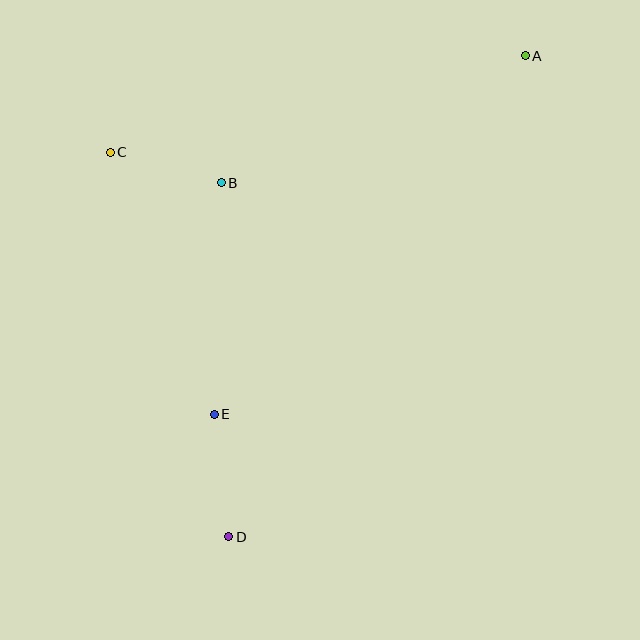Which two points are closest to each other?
Points B and C are closest to each other.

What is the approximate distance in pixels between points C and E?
The distance between C and E is approximately 282 pixels.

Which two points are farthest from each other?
Points A and D are farthest from each other.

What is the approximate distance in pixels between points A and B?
The distance between A and B is approximately 329 pixels.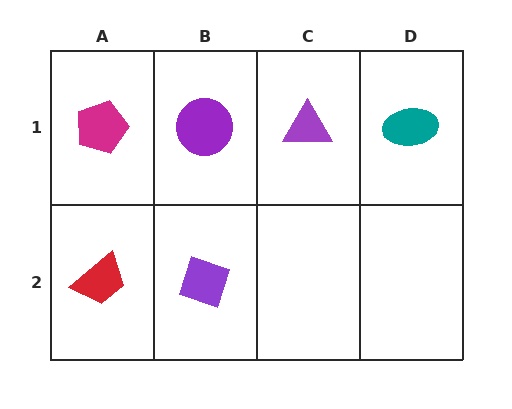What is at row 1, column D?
A teal ellipse.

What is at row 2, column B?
A purple diamond.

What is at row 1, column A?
A magenta pentagon.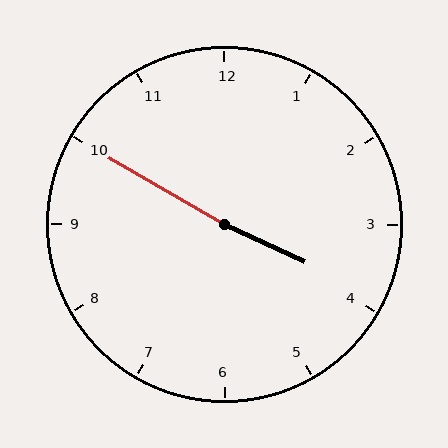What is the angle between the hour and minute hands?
Approximately 175 degrees.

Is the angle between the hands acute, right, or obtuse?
It is obtuse.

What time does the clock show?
3:50.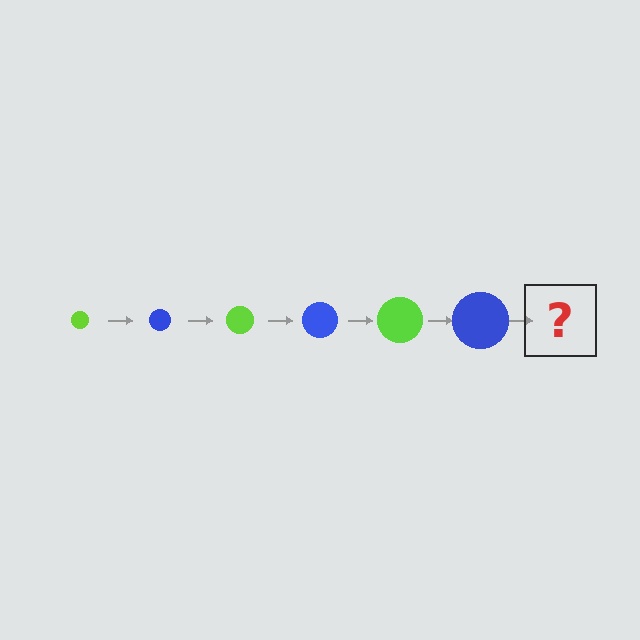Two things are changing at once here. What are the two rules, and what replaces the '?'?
The two rules are that the circle grows larger each step and the color cycles through lime and blue. The '?' should be a lime circle, larger than the previous one.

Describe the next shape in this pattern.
It should be a lime circle, larger than the previous one.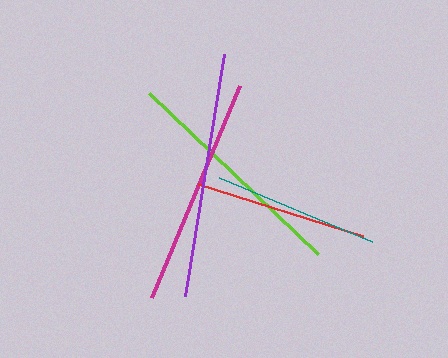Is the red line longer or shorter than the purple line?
The purple line is longer than the red line.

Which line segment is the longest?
The purple line is the longest at approximately 246 pixels.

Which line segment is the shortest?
The teal line is the shortest at approximately 165 pixels.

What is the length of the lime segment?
The lime segment is approximately 233 pixels long.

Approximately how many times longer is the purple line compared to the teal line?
The purple line is approximately 1.5 times the length of the teal line.